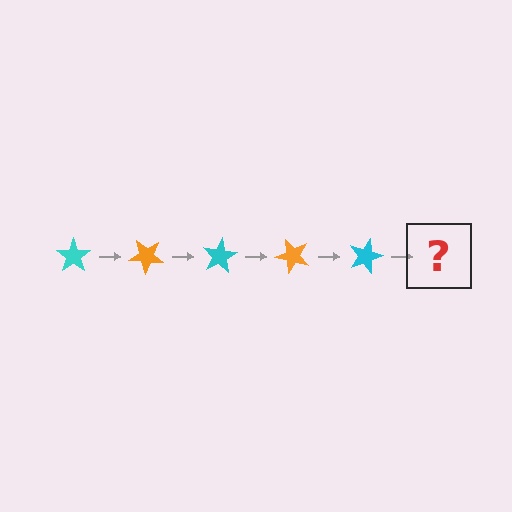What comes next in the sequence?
The next element should be an orange star, rotated 200 degrees from the start.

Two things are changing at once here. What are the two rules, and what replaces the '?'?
The two rules are that it rotates 40 degrees each step and the color cycles through cyan and orange. The '?' should be an orange star, rotated 200 degrees from the start.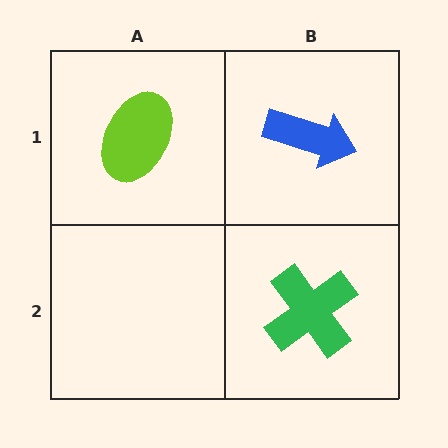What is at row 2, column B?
A green cross.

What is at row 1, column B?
A blue arrow.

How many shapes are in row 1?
2 shapes.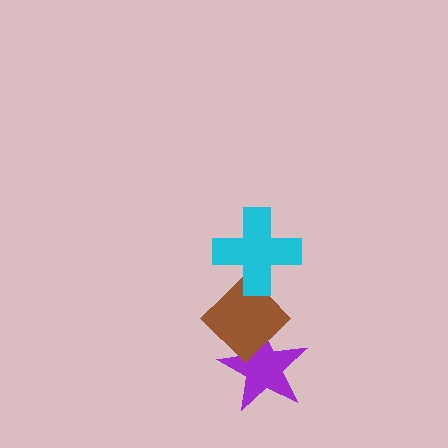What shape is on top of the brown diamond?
The cyan cross is on top of the brown diamond.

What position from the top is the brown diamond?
The brown diamond is 2nd from the top.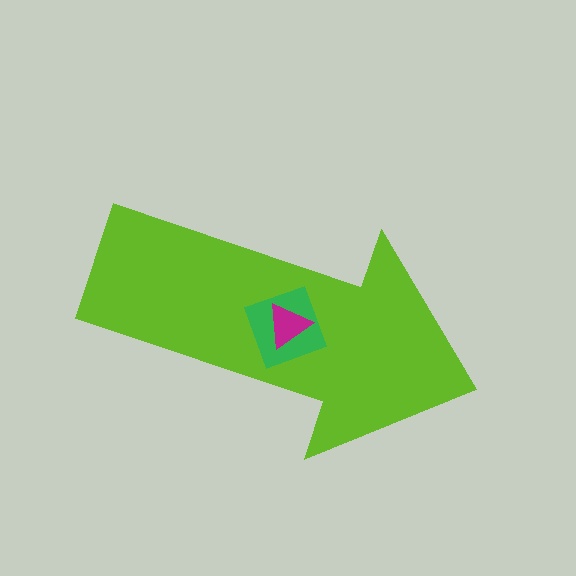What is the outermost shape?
The lime arrow.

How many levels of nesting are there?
3.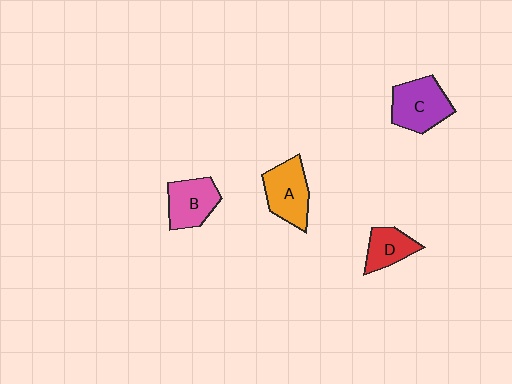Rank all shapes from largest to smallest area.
From largest to smallest: C (purple), A (orange), B (pink), D (red).